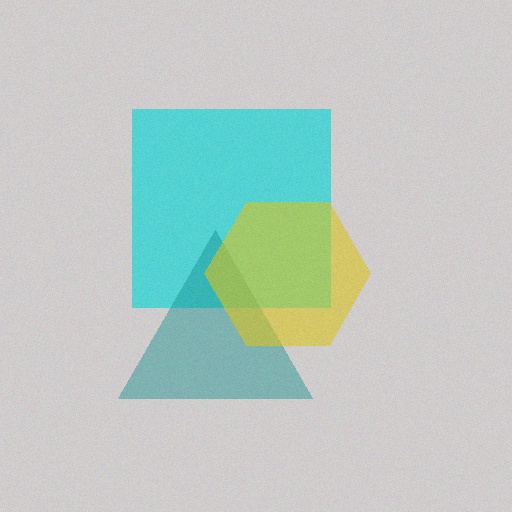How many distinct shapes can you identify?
There are 3 distinct shapes: a cyan square, a teal triangle, a yellow hexagon.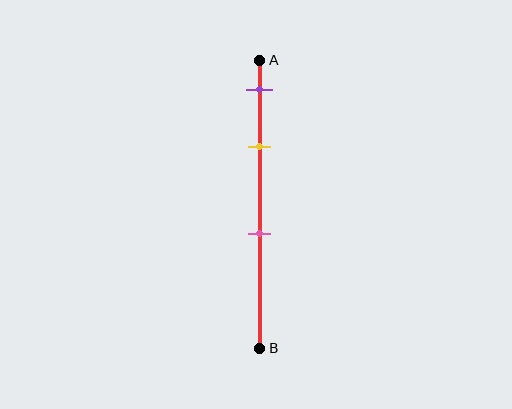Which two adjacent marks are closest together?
The purple and yellow marks are the closest adjacent pair.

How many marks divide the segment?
There are 3 marks dividing the segment.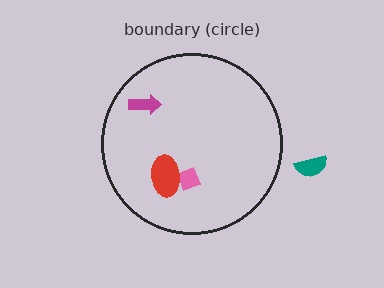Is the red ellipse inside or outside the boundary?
Inside.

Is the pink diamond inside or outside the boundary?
Inside.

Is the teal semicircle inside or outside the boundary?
Outside.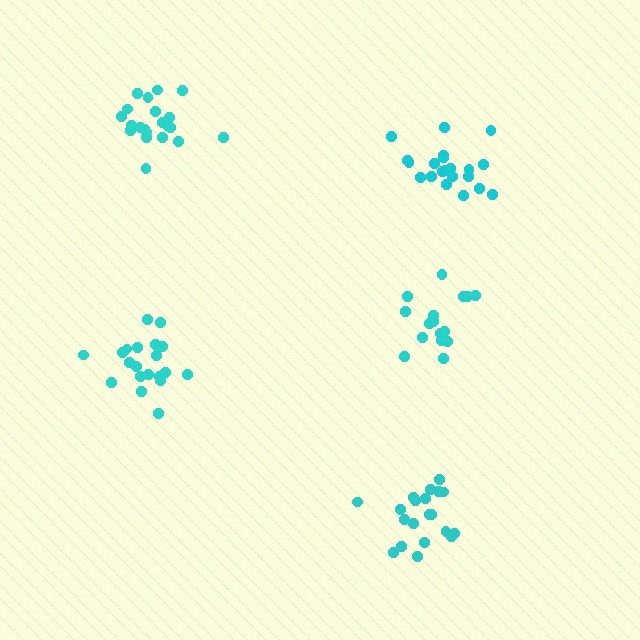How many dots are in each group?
Group 1: 20 dots, Group 2: 16 dots, Group 3: 21 dots, Group 4: 20 dots, Group 5: 21 dots (98 total).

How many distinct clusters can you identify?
There are 5 distinct clusters.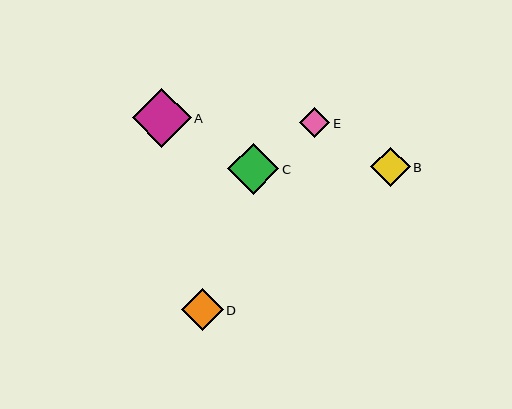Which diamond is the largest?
Diamond A is the largest with a size of approximately 59 pixels.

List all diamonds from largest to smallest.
From largest to smallest: A, C, D, B, E.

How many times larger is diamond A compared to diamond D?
Diamond A is approximately 1.4 times the size of diamond D.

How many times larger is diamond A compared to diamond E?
Diamond A is approximately 2.0 times the size of diamond E.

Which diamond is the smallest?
Diamond E is the smallest with a size of approximately 30 pixels.